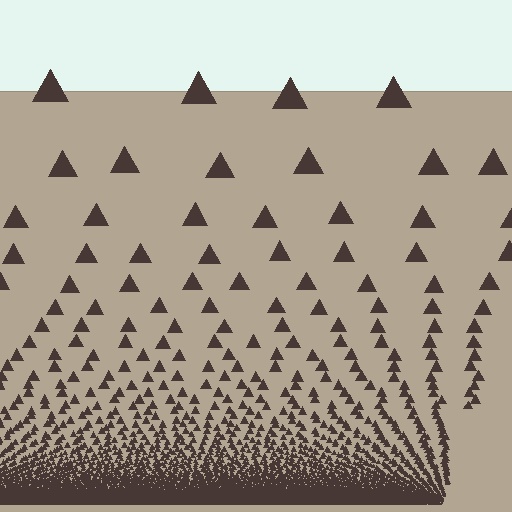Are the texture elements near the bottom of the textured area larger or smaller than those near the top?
Smaller. The gradient is inverted — elements near the bottom are smaller and denser.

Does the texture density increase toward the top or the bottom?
Density increases toward the bottom.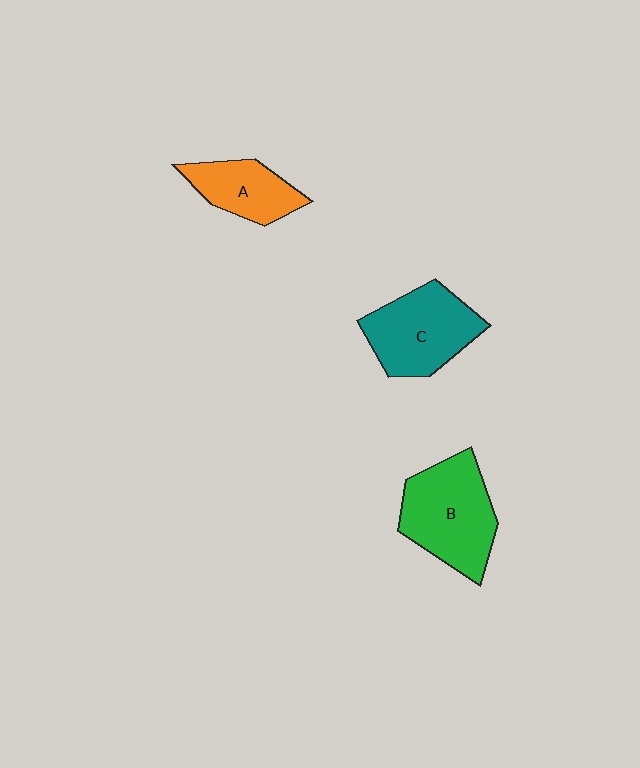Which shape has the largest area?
Shape B (green).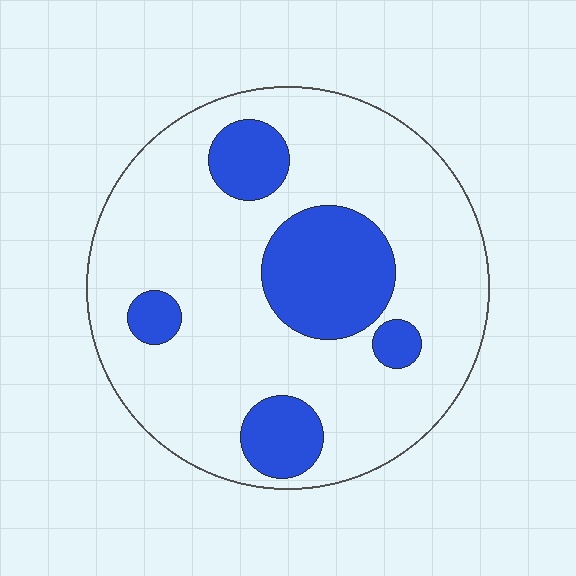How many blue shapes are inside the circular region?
5.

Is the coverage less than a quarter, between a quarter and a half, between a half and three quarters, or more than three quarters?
Less than a quarter.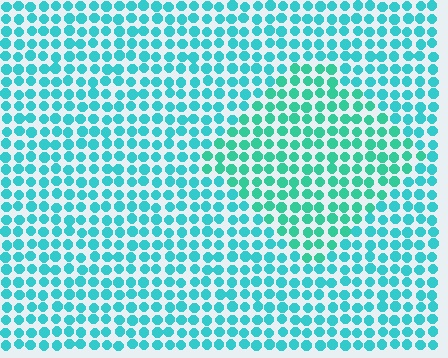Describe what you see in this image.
The image is filled with small cyan elements in a uniform arrangement. A diamond-shaped region is visible where the elements are tinted to a slightly different hue, forming a subtle color boundary.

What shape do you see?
I see a diamond.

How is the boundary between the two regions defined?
The boundary is defined purely by a slight shift in hue (about 21 degrees). Spacing, size, and orientation are identical on both sides.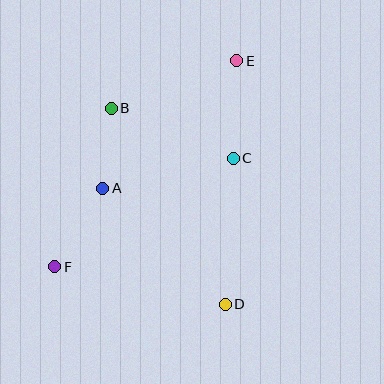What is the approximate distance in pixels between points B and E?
The distance between B and E is approximately 134 pixels.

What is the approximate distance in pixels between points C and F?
The distance between C and F is approximately 209 pixels.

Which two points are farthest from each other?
Points E and F are farthest from each other.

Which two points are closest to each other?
Points A and B are closest to each other.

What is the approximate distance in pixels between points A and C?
The distance between A and C is approximately 134 pixels.